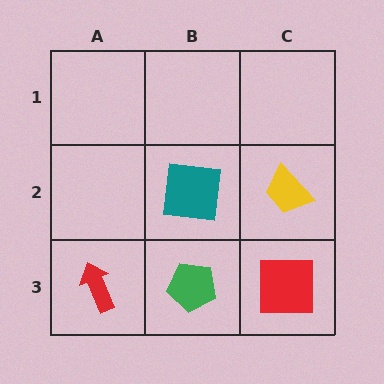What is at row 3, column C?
A red square.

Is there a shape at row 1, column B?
No, that cell is empty.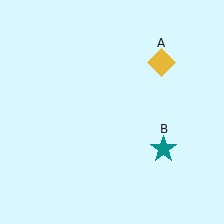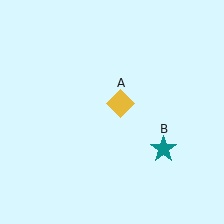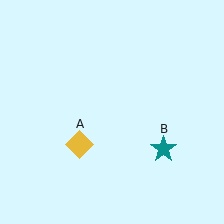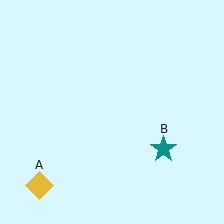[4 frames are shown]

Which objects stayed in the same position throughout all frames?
Teal star (object B) remained stationary.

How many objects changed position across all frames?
1 object changed position: yellow diamond (object A).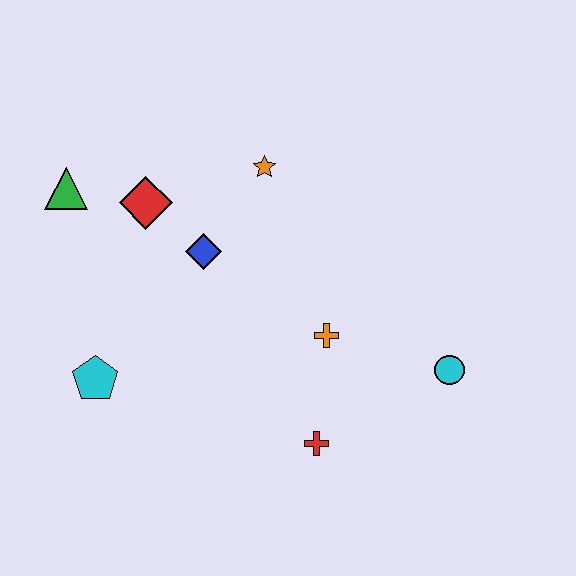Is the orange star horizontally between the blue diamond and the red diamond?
No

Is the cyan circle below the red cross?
No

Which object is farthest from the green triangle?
The cyan circle is farthest from the green triangle.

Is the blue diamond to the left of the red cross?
Yes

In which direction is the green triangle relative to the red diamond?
The green triangle is to the left of the red diamond.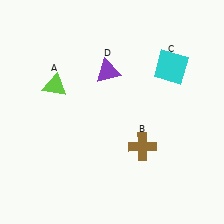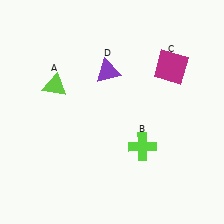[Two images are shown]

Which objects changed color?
B changed from brown to lime. C changed from cyan to magenta.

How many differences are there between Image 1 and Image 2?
There are 2 differences between the two images.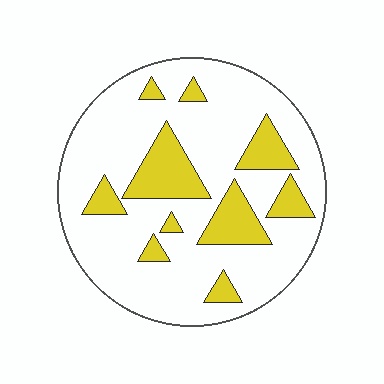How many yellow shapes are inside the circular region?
10.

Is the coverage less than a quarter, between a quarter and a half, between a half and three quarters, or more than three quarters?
Less than a quarter.